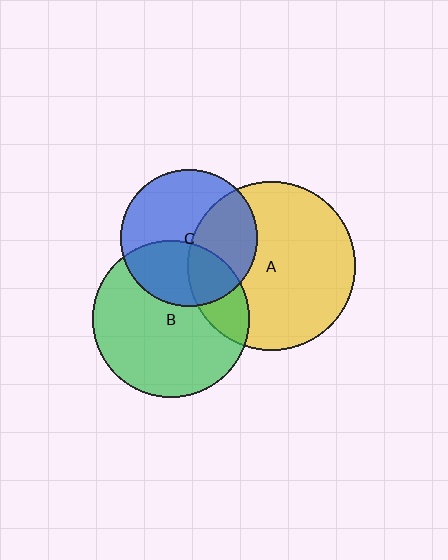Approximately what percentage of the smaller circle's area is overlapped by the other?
Approximately 20%.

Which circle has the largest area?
Circle A (yellow).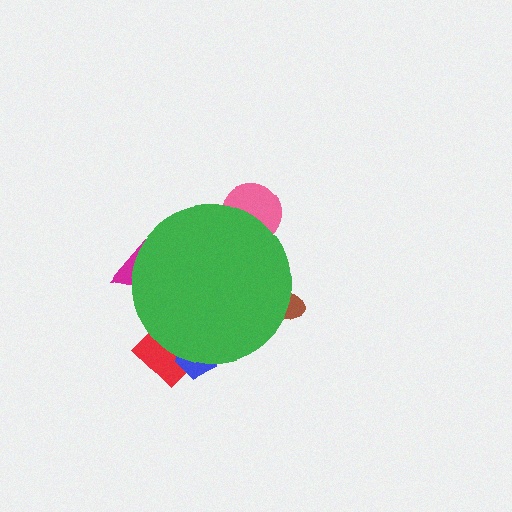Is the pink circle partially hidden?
Yes, the pink circle is partially hidden behind the green circle.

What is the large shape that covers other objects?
A green circle.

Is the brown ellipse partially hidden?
Yes, the brown ellipse is partially hidden behind the green circle.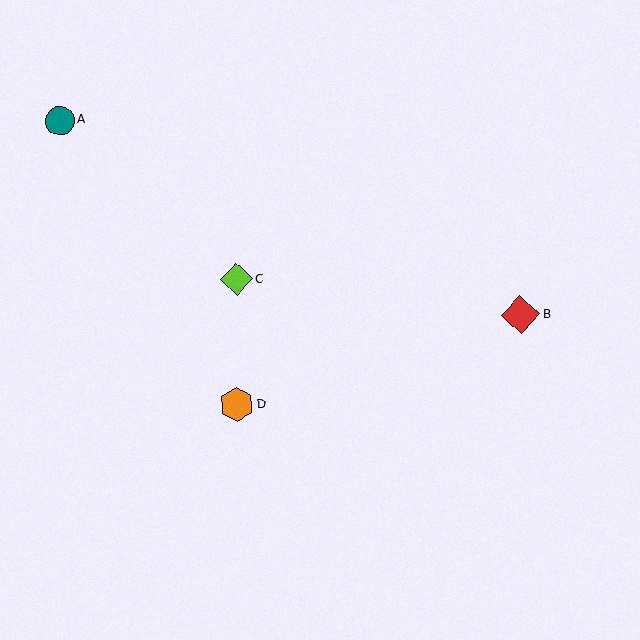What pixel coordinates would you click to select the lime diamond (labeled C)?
Click at (236, 279) to select the lime diamond C.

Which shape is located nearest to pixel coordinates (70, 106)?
The teal circle (labeled A) at (60, 121) is nearest to that location.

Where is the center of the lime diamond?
The center of the lime diamond is at (236, 279).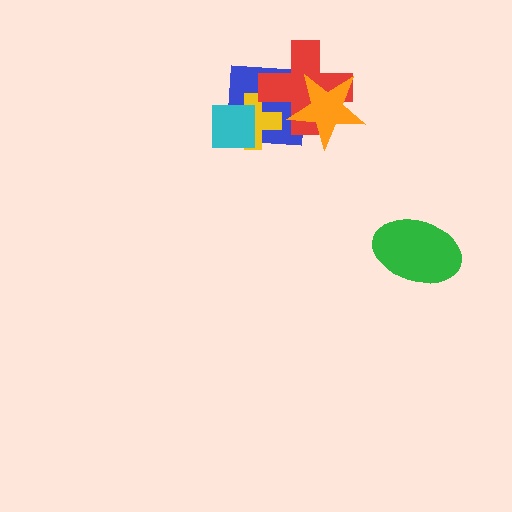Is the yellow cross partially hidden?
Yes, it is partially covered by another shape.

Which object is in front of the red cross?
The orange star is in front of the red cross.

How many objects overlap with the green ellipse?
0 objects overlap with the green ellipse.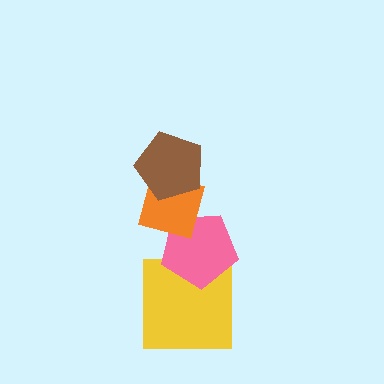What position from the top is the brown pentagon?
The brown pentagon is 1st from the top.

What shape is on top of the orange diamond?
The brown pentagon is on top of the orange diamond.